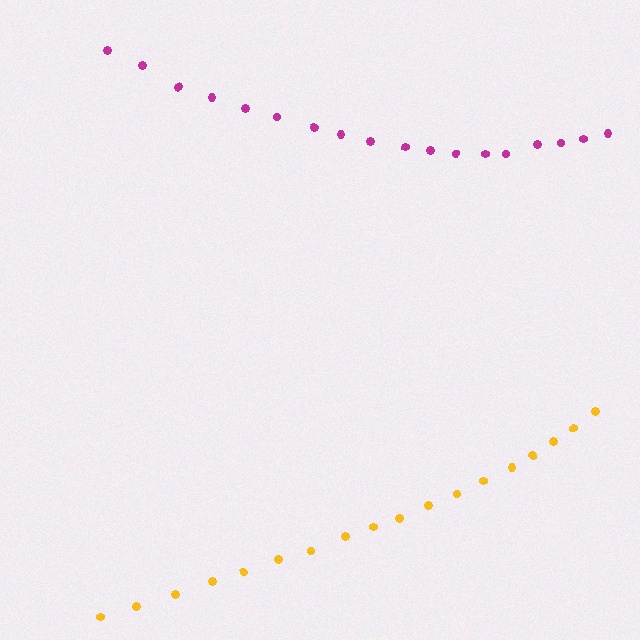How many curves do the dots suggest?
There are 2 distinct paths.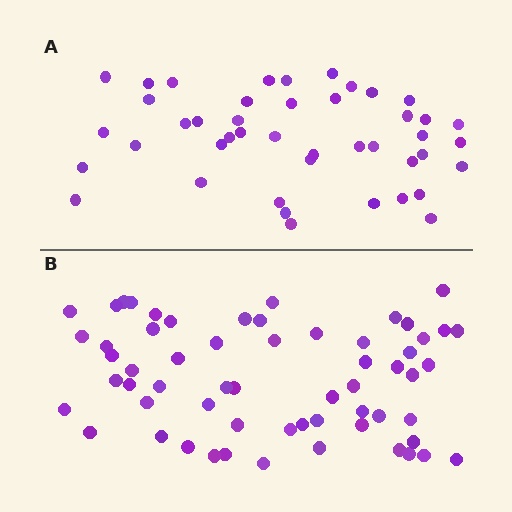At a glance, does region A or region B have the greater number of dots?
Region B (the bottom region) has more dots.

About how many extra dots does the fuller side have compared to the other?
Region B has approximately 15 more dots than region A.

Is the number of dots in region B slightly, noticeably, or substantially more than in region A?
Region B has noticeably more, but not dramatically so. The ratio is roughly 1.4 to 1.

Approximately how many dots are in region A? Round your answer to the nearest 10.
About 40 dots. (The exact count is 44, which rounds to 40.)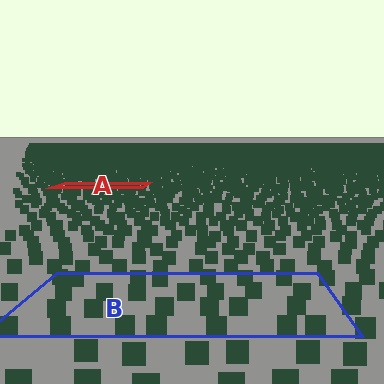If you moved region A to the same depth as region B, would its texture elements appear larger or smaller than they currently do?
They would appear larger. At a closer depth, the same texture elements are projected at a bigger on-screen size.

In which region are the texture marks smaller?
The texture marks are smaller in region A, because it is farther away.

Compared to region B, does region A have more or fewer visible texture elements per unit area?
Region A has more texture elements per unit area — they are packed more densely because it is farther away.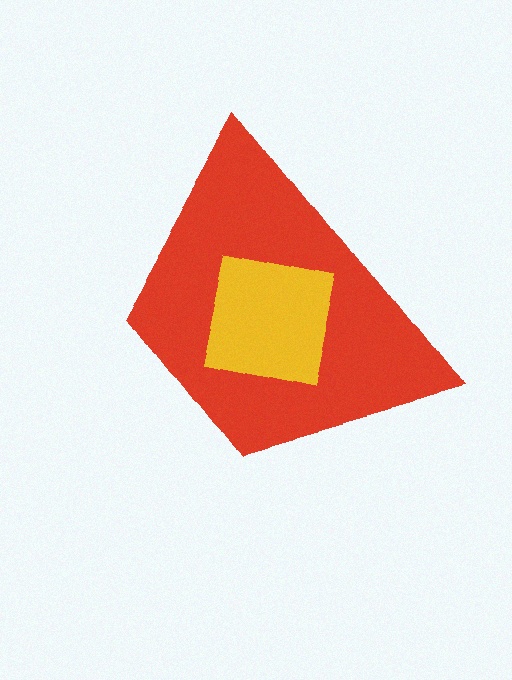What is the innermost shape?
The yellow square.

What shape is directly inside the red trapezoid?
The yellow square.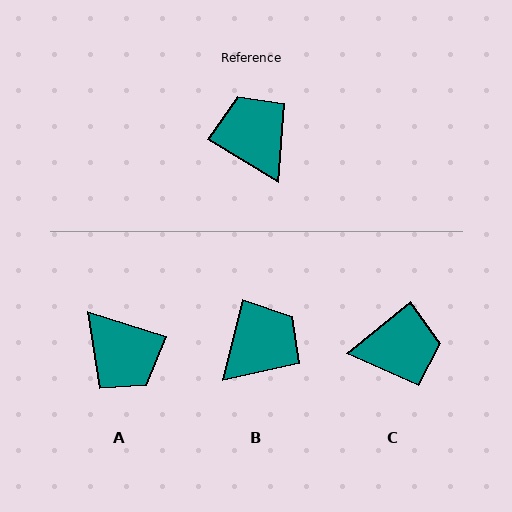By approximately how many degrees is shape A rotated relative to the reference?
Approximately 167 degrees clockwise.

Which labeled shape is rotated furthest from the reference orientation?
A, about 167 degrees away.